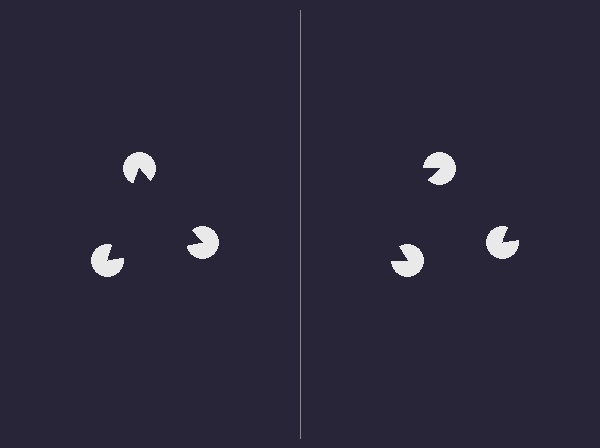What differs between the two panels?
The pac-man discs are positioned identically on both sides; only the wedge orientations differ. On the left they align to a triangle; on the right they are misaligned.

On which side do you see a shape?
An illusory triangle appears on the left side. On the right side the wedge cuts are rotated, so no coherent shape forms.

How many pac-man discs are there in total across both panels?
6 — 3 on each side.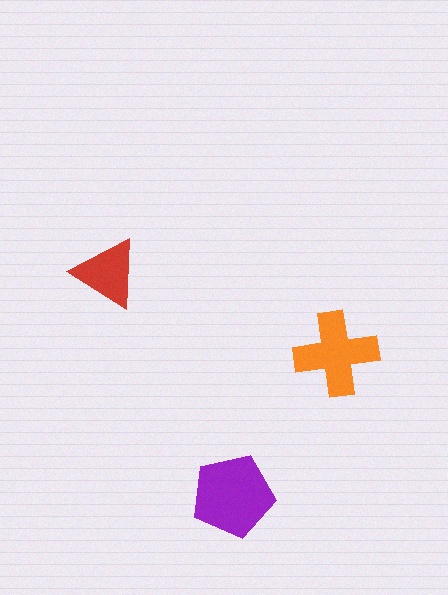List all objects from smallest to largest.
The red triangle, the orange cross, the purple pentagon.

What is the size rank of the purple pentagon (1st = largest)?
1st.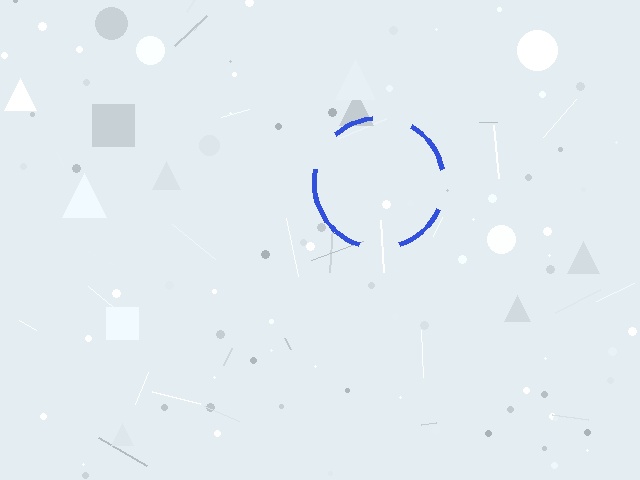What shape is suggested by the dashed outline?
The dashed outline suggests a circle.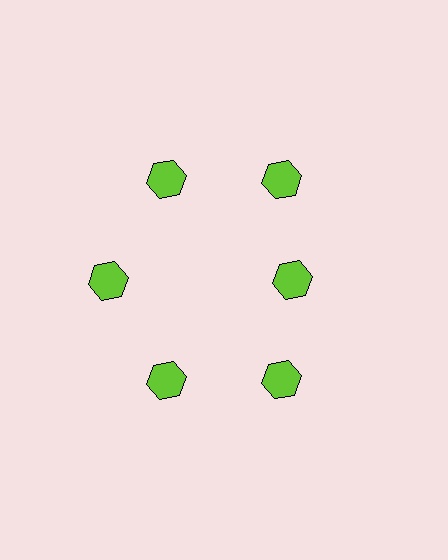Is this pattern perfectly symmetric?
No. The 6 lime hexagons are arranged in a ring, but one element near the 3 o'clock position is pulled inward toward the center, breaking the 6-fold rotational symmetry.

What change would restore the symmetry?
The symmetry would be restored by moving it outward, back onto the ring so that all 6 hexagons sit at equal angles and equal distance from the center.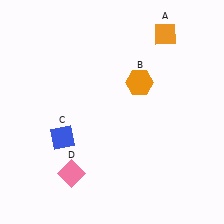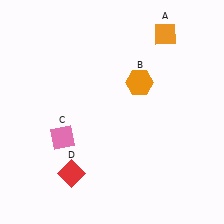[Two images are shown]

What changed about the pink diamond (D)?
In Image 1, D is pink. In Image 2, it changed to red.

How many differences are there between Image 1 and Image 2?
There are 2 differences between the two images.